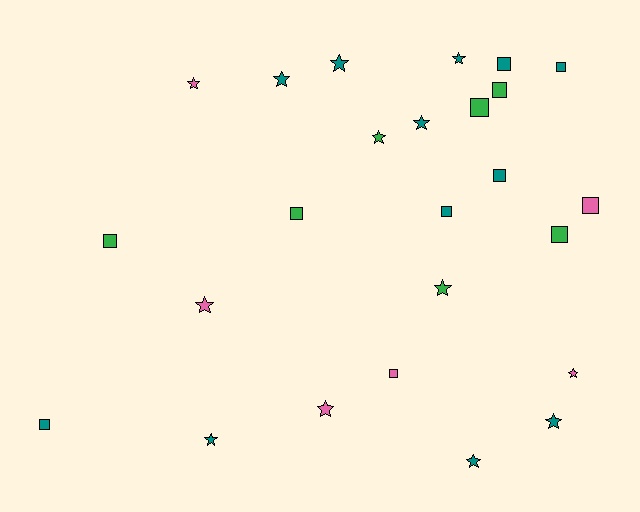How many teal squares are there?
There are 5 teal squares.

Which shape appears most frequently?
Star, with 13 objects.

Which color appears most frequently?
Teal, with 12 objects.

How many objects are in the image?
There are 25 objects.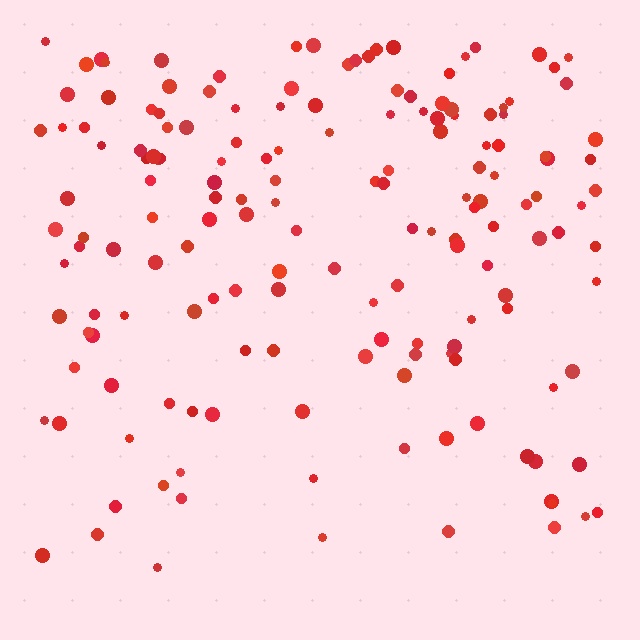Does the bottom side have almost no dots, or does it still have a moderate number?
Still a moderate number, just noticeably fewer than the top.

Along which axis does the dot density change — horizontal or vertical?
Vertical.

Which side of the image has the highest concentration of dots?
The top.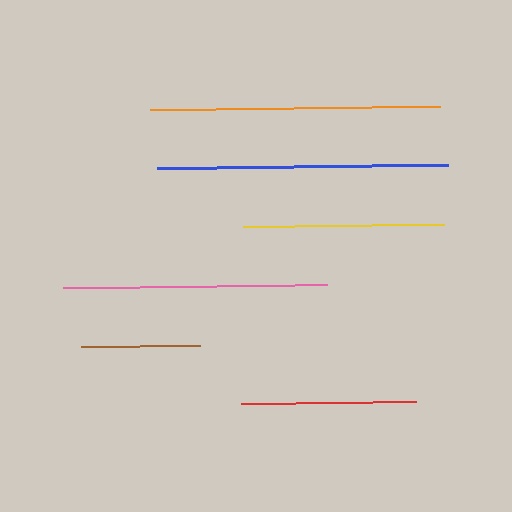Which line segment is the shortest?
The brown line is the shortest at approximately 119 pixels.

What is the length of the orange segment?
The orange segment is approximately 290 pixels long.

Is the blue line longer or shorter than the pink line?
The blue line is longer than the pink line.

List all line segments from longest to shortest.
From longest to shortest: blue, orange, pink, yellow, red, brown.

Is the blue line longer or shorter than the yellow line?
The blue line is longer than the yellow line.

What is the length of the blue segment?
The blue segment is approximately 291 pixels long.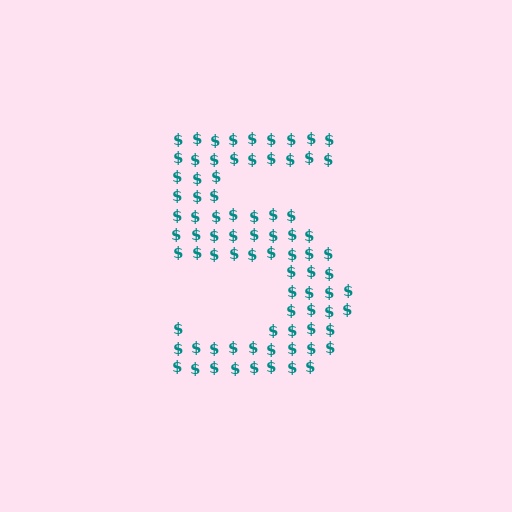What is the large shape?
The large shape is the digit 5.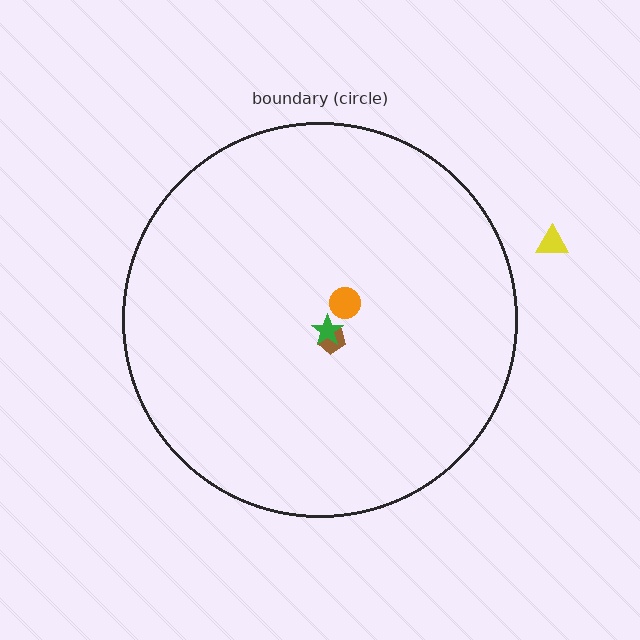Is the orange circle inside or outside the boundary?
Inside.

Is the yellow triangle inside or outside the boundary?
Outside.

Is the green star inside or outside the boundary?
Inside.